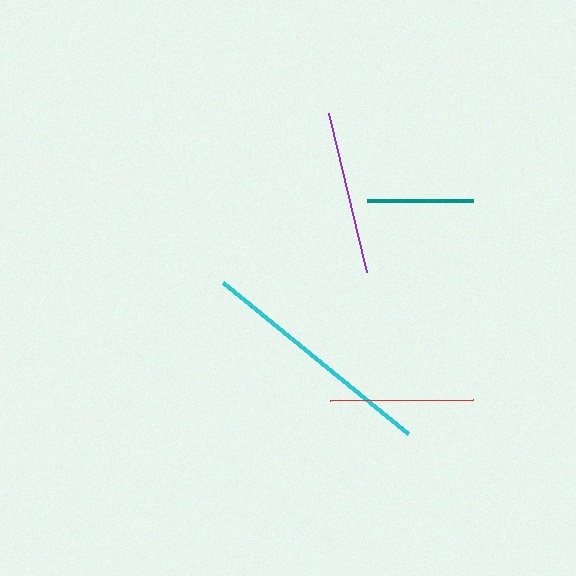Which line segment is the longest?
The cyan line is the longest at approximately 239 pixels.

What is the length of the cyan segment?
The cyan segment is approximately 239 pixels long.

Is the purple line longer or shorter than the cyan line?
The cyan line is longer than the purple line.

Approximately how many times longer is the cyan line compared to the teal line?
The cyan line is approximately 2.3 times the length of the teal line.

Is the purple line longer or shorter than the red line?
The purple line is longer than the red line.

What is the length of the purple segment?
The purple segment is approximately 164 pixels long.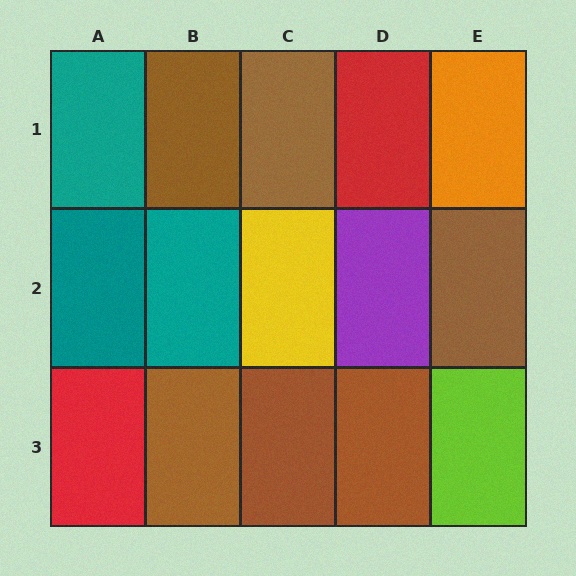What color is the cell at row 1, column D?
Red.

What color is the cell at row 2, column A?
Teal.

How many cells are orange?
1 cell is orange.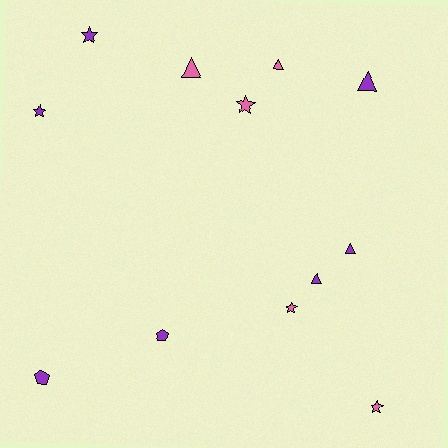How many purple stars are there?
There are 2 purple stars.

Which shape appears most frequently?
Star, with 5 objects.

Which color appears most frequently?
Purple, with 7 objects.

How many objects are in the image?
There are 12 objects.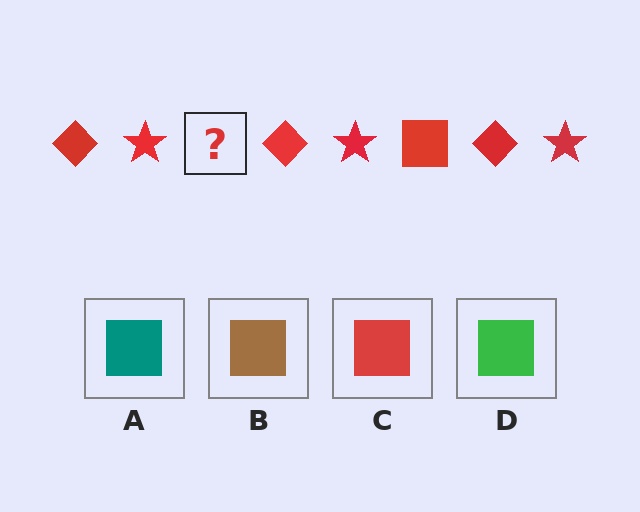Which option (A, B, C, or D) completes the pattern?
C.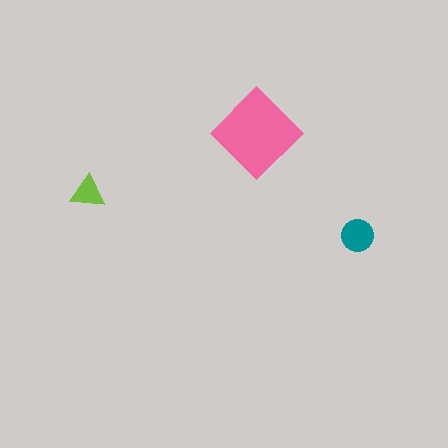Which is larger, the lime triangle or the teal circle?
The teal circle.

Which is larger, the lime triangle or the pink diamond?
The pink diamond.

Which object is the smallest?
The lime triangle.